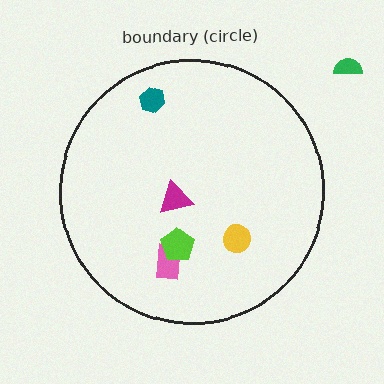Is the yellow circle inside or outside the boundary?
Inside.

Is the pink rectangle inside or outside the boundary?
Inside.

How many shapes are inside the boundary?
5 inside, 1 outside.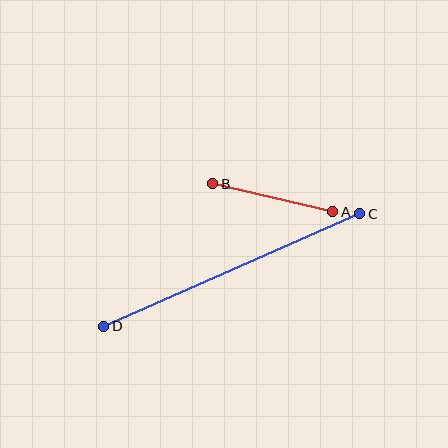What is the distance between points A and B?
The distance is approximately 123 pixels.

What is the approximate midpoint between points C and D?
The midpoint is at approximately (232, 270) pixels.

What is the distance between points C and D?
The distance is approximately 280 pixels.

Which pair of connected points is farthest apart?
Points C and D are farthest apart.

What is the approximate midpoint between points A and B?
The midpoint is at approximately (273, 198) pixels.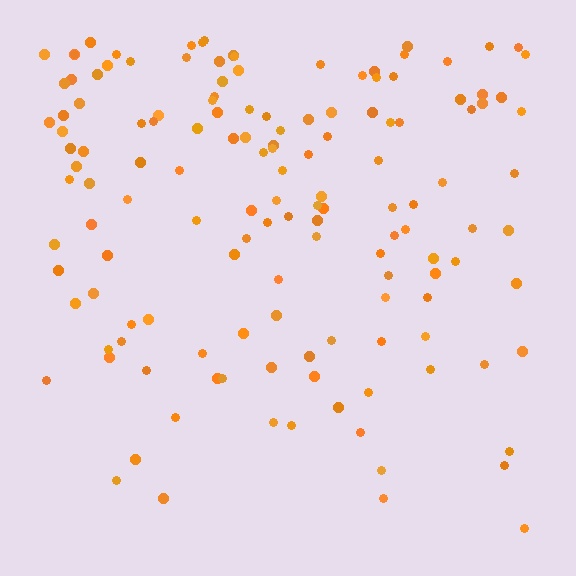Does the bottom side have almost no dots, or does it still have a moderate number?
Still a moderate number, just noticeably fewer than the top.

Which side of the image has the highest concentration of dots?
The top.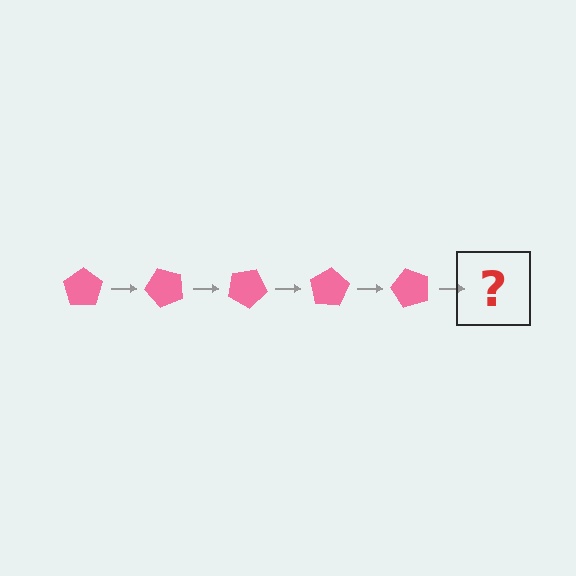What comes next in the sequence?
The next element should be a pink pentagon rotated 250 degrees.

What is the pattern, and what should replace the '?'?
The pattern is that the pentagon rotates 50 degrees each step. The '?' should be a pink pentagon rotated 250 degrees.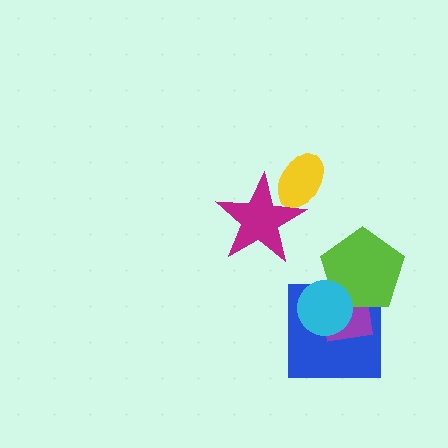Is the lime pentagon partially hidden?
Yes, it is partially covered by another shape.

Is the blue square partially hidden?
Yes, it is partially covered by another shape.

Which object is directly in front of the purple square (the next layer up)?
The lime pentagon is directly in front of the purple square.